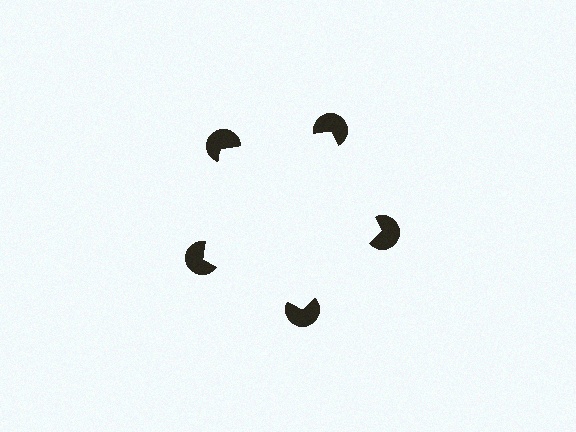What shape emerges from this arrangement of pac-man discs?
An illusory pentagon — its edges are inferred from the aligned wedge cuts in the pac-man discs, not physically drawn.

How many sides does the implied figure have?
5 sides.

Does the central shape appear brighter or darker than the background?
It typically appears slightly brighter than the background, even though no actual brightness change is drawn.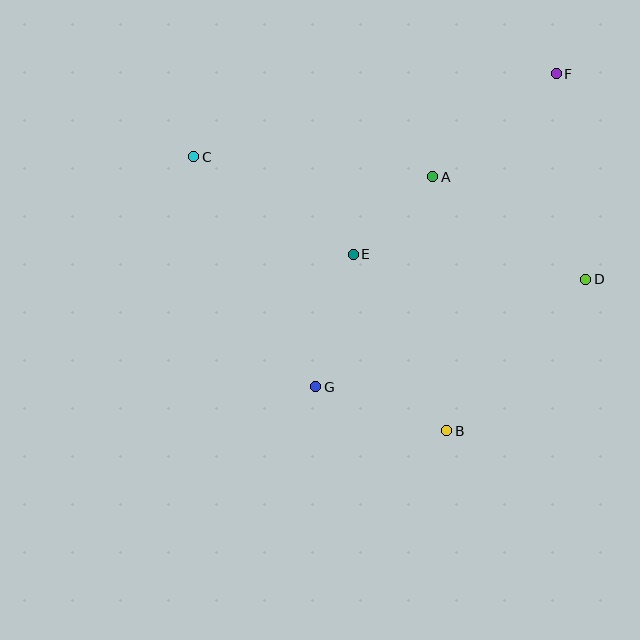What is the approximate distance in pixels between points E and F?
The distance between E and F is approximately 272 pixels.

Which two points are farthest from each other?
Points C and D are farthest from each other.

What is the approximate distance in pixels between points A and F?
The distance between A and F is approximately 161 pixels.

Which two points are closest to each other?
Points A and E are closest to each other.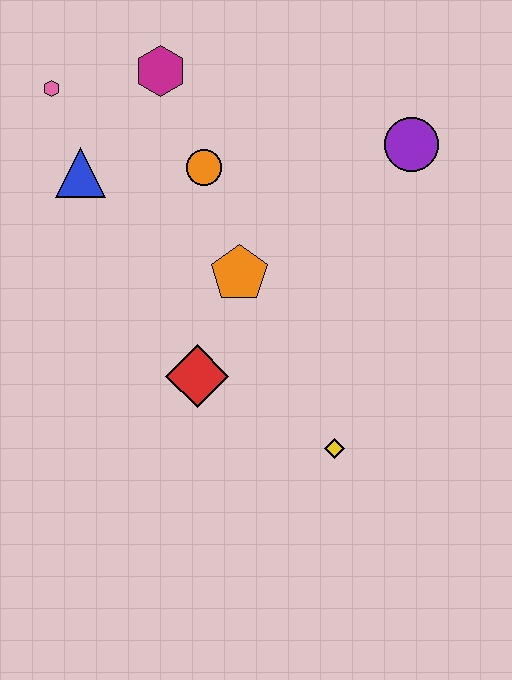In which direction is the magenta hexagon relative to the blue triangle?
The magenta hexagon is above the blue triangle.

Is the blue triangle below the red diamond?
No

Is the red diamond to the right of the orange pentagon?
No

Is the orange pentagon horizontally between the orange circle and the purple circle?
Yes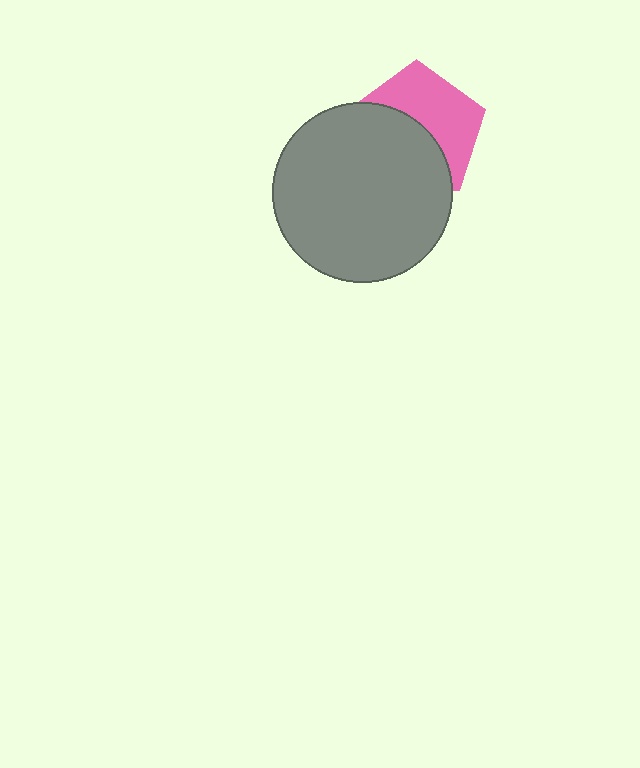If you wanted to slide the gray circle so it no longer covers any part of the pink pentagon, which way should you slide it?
Slide it down — that is the most direct way to separate the two shapes.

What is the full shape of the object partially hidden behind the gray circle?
The partially hidden object is a pink pentagon.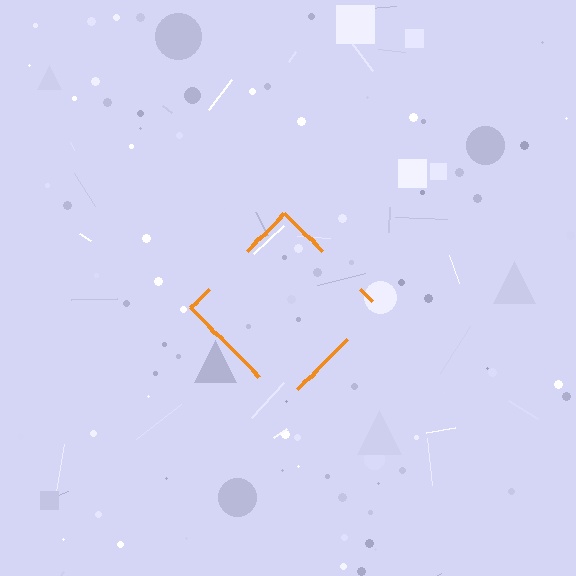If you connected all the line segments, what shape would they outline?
They would outline a diamond.